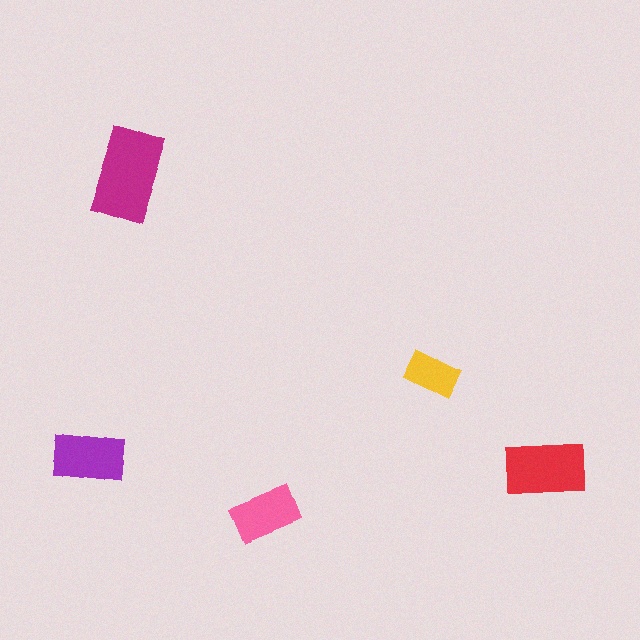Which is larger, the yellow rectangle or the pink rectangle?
The pink one.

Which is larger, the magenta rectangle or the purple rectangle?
The magenta one.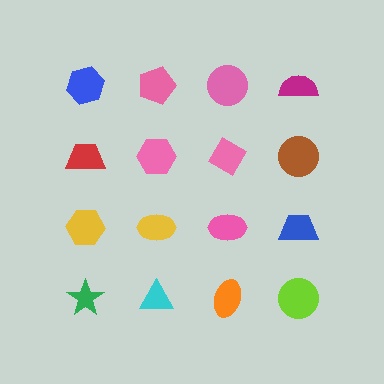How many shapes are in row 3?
4 shapes.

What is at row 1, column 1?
A blue hexagon.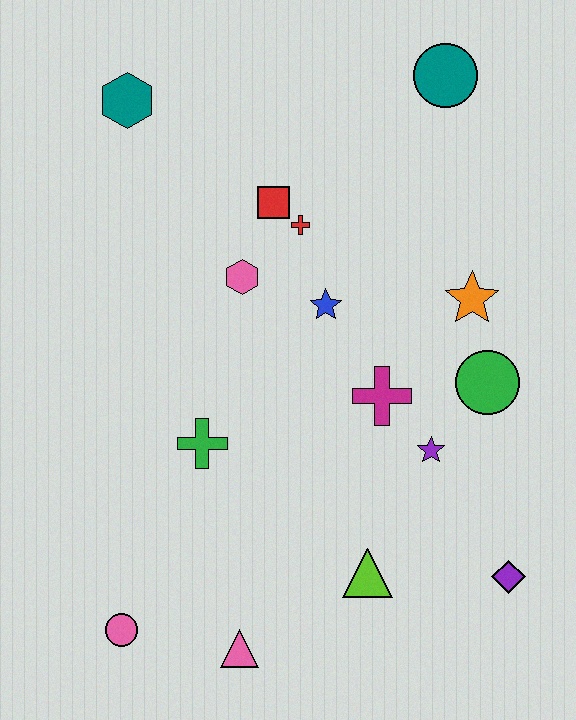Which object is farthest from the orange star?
The pink circle is farthest from the orange star.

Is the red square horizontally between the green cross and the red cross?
Yes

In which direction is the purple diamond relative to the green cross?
The purple diamond is to the right of the green cross.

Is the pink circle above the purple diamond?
No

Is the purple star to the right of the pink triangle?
Yes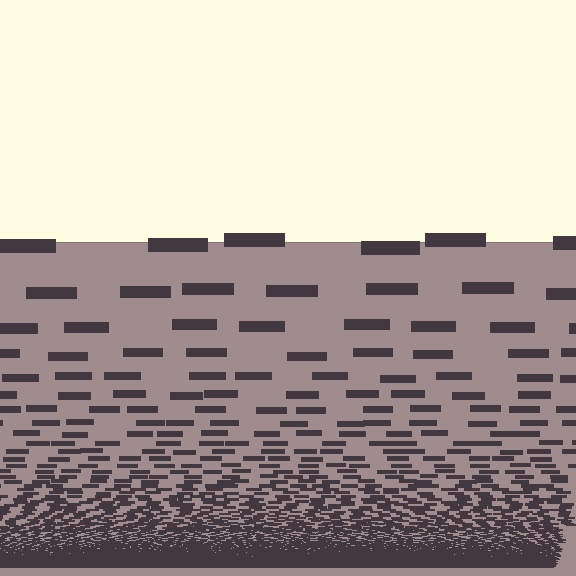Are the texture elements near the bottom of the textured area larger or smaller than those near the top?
Smaller. The gradient is inverted — elements near the bottom are smaller and denser.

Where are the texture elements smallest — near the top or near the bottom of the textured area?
Near the bottom.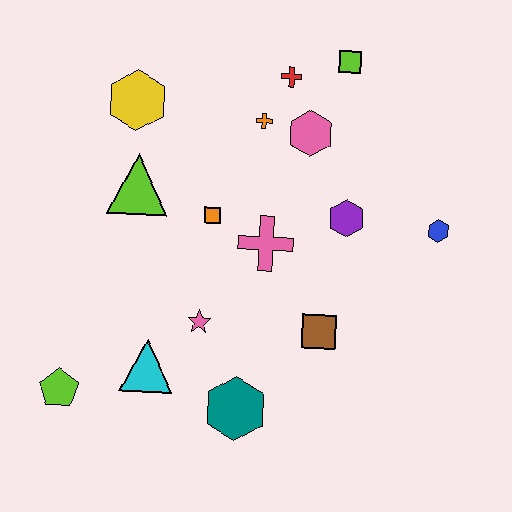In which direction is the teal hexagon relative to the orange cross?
The teal hexagon is below the orange cross.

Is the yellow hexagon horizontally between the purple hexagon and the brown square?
No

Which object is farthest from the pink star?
The lime square is farthest from the pink star.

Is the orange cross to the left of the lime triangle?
No